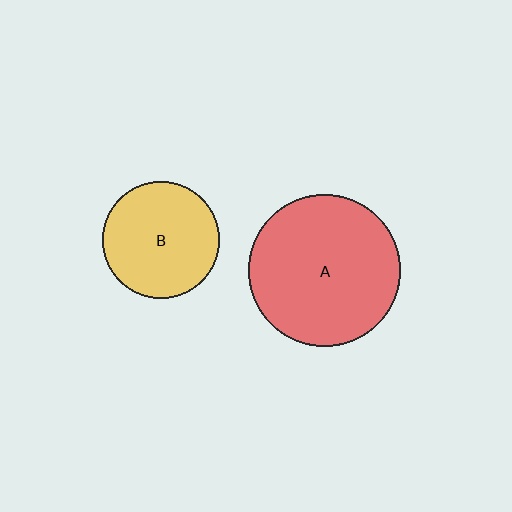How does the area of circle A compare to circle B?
Approximately 1.7 times.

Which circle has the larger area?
Circle A (red).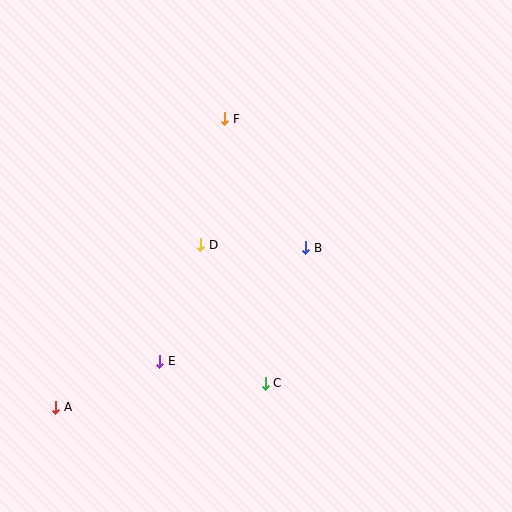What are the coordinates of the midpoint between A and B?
The midpoint between A and B is at (181, 327).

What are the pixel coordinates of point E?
Point E is at (160, 361).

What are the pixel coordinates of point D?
Point D is at (201, 245).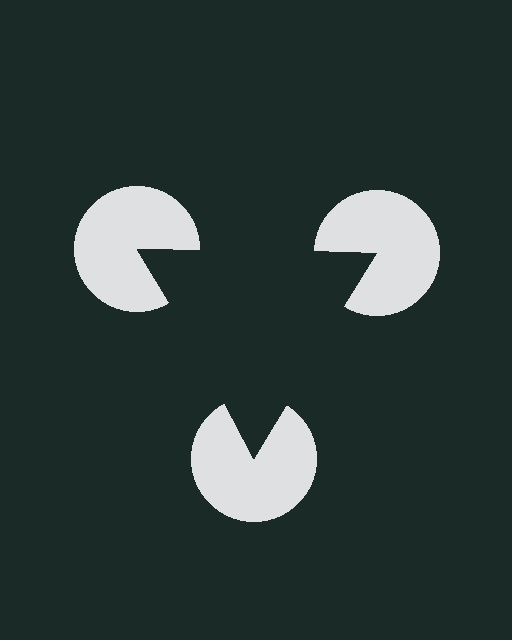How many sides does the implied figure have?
3 sides.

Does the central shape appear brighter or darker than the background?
It typically appears slightly darker than the background, even though no actual brightness change is drawn.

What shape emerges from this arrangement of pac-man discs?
An illusory triangle — its edges are inferred from the aligned wedge cuts in the pac-man discs, not physically drawn.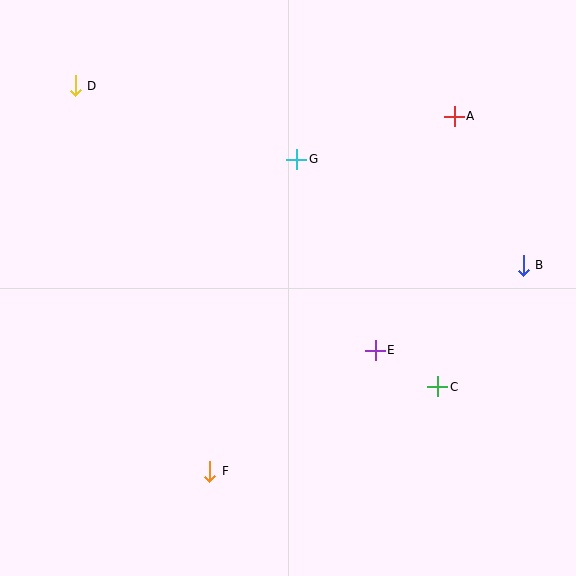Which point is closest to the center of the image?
Point E at (375, 350) is closest to the center.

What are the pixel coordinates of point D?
Point D is at (75, 86).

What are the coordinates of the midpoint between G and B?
The midpoint between G and B is at (410, 212).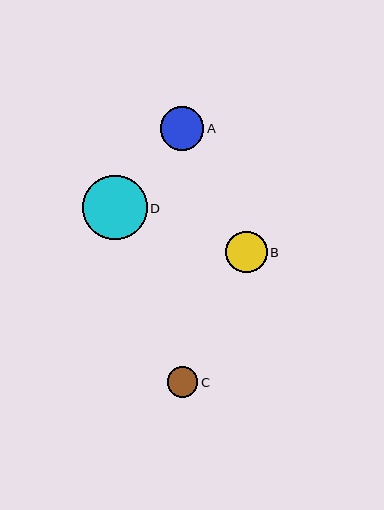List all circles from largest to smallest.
From largest to smallest: D, A, B, C.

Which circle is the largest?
Circle D is the largest with a size of approximately 64 pixels.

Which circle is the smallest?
Circle C is the smallest with a size of approximately 30 pixels.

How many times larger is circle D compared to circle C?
Circle D is approximately 2.1 times the size of circle C.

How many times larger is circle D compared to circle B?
Circle D is approximately 1.6 times the size of circle B.